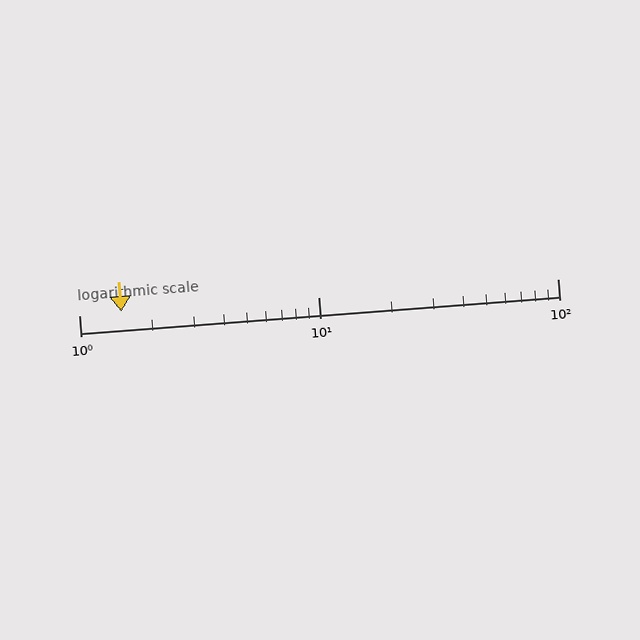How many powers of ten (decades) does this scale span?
The scale spans 2 decades, from 1 to 100.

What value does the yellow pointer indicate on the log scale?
The pointer indicates approximately 1.5.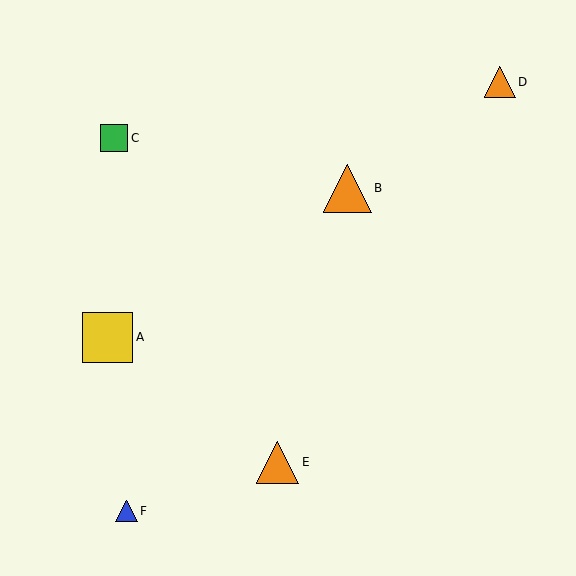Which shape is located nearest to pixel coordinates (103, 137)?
The green square (labeled C) at (114, 138) is nearest to that location.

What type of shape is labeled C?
Shape C is a green square.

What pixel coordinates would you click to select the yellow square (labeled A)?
Click at (108, 337) to select the yellow square A.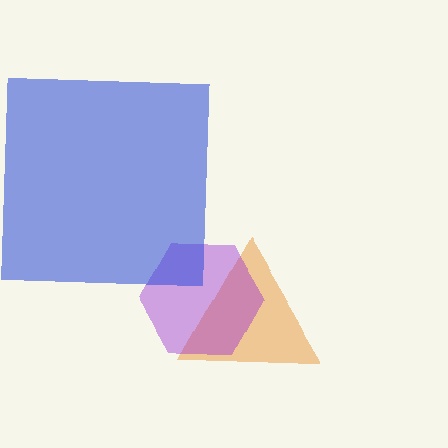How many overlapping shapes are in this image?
There are 3 overlapping shapes in the image.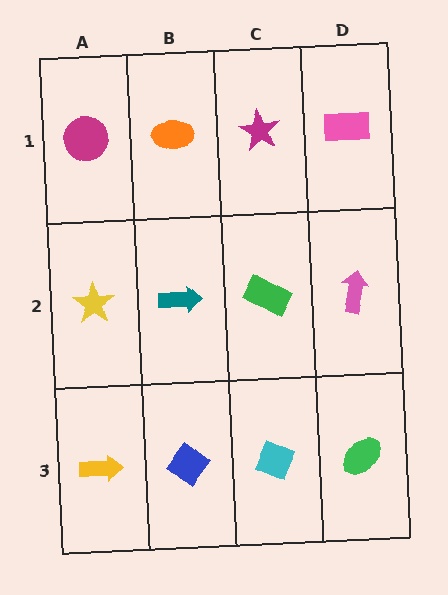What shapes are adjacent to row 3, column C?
A green rectangle (row 2, column C), a blue diamond (row 3, column B), a green ellipse (row 3, column D).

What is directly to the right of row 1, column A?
An orange ellipse.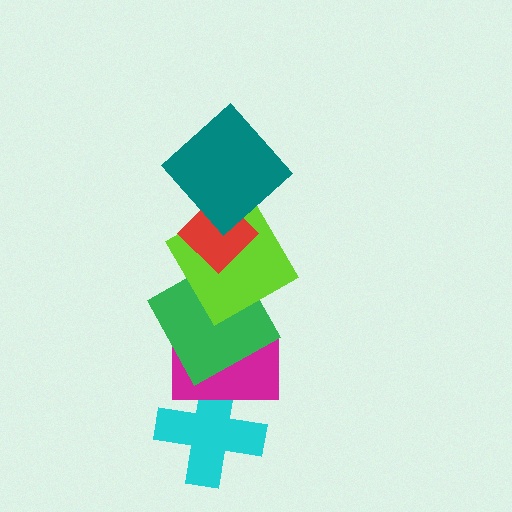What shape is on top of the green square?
The lime square is on top of the green square.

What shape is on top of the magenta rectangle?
The green square is on top of the magenta rectangle.